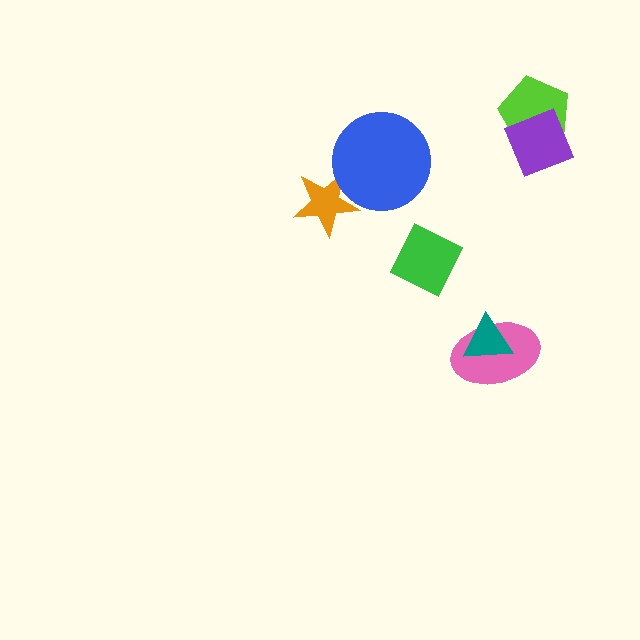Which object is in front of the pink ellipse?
The teal triangle is in front of the pink ellipse.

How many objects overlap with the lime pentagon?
1 object overlaps with the lime pentagon.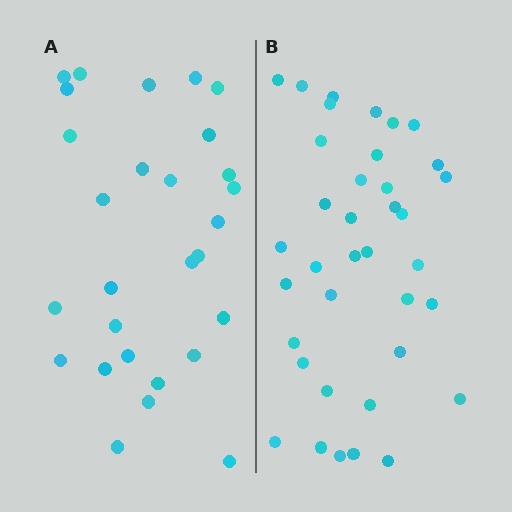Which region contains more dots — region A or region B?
Region B (the right region) has more dots.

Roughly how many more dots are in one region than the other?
Region B has roughly 8 or so more dots than region A.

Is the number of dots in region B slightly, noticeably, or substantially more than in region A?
Region B has noticeably more, but not dramatically so. The ratio is roughly 1.3 to 1.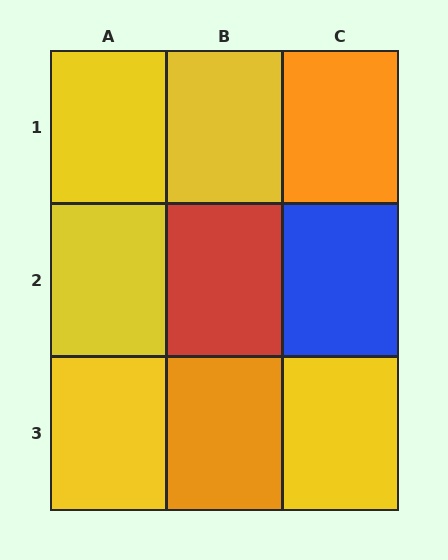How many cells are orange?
2 cells are orange.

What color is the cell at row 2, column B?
Red.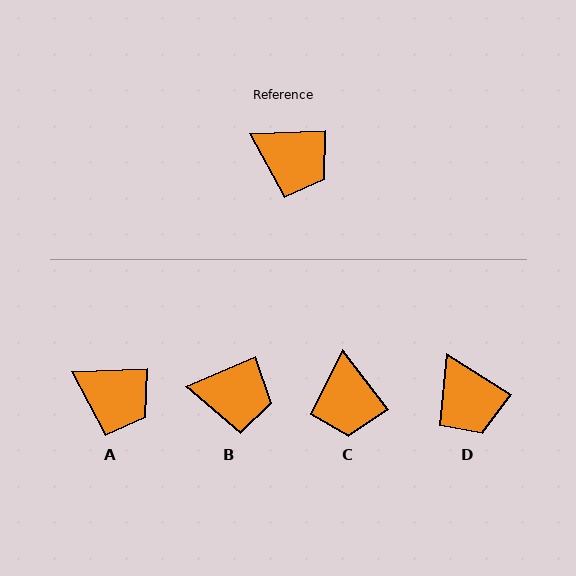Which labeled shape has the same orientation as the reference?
A.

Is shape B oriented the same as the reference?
No, it is off by about 21 degrees.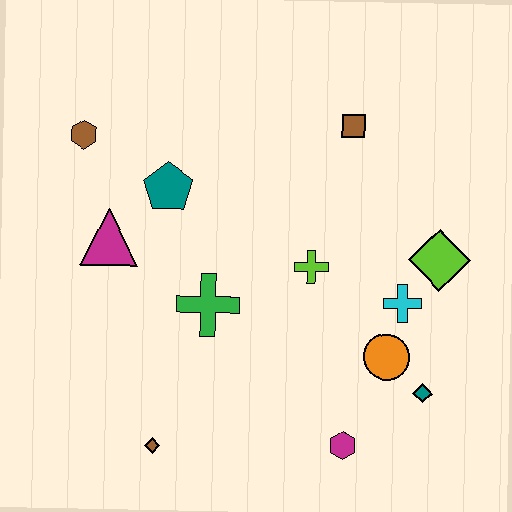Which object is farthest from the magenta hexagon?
The brown hexagon is farthest from the magenta hexagon.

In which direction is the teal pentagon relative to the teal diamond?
The teal pentagon is to the left of the teal diamond.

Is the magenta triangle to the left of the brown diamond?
Yes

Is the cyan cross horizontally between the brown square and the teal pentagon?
No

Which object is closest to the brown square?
The lime cross is closest to the brown square.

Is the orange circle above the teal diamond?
Yes